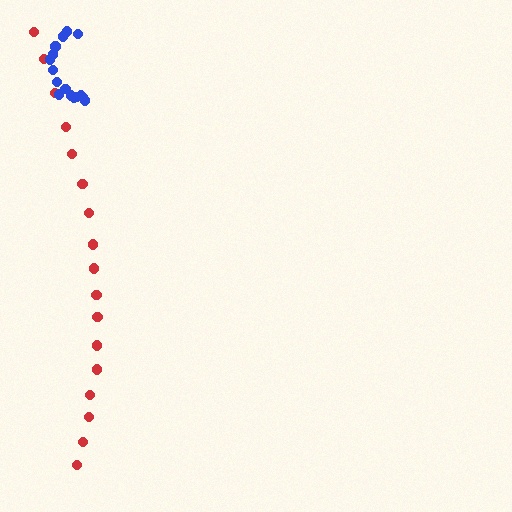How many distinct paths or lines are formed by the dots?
There are 2 distinct paths.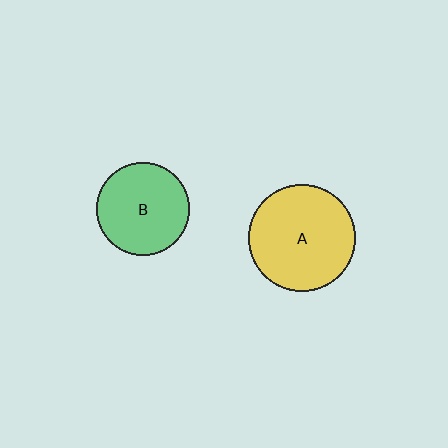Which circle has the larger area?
Circle A (yellow).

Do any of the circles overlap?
No, none of the circles overlap.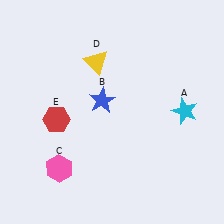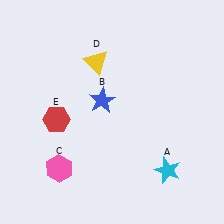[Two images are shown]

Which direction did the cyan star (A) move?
The cyan star (A) moved down.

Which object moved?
The cyan star (A) moved down.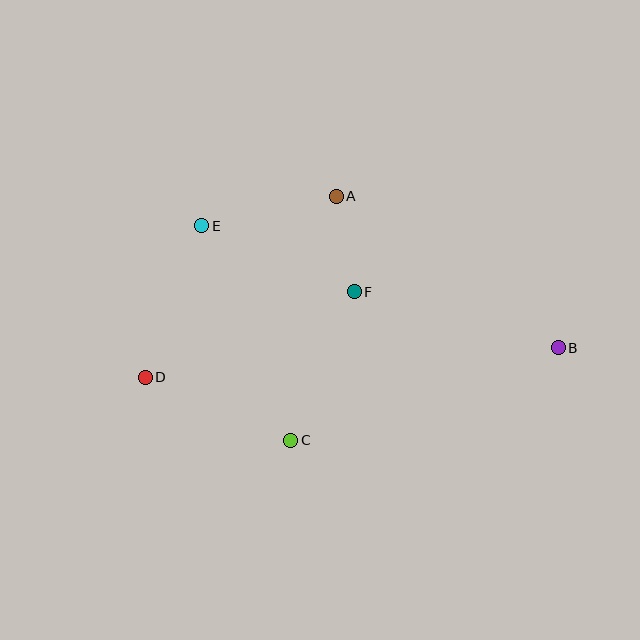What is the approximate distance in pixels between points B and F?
The distance between B and F is approximately 211 pixels.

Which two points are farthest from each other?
Points B and D are farthest from each other.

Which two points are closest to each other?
Points A and F are closest to each other.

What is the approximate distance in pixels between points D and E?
The distance between D and E is approximately 162 pixels.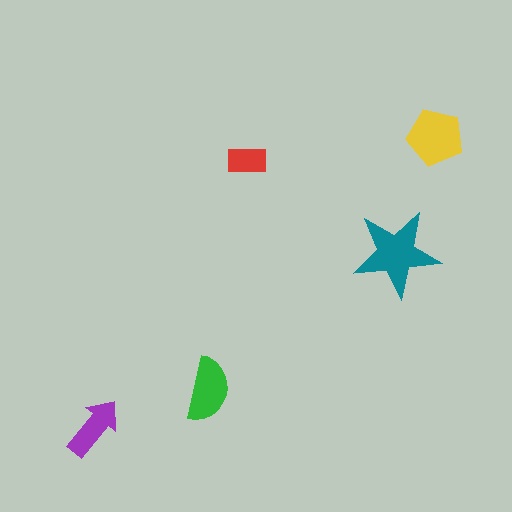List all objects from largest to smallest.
The teal star, the yellow pentagon, the green semicircle, the purple arrow, the red rectangle.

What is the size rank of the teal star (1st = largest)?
1st.